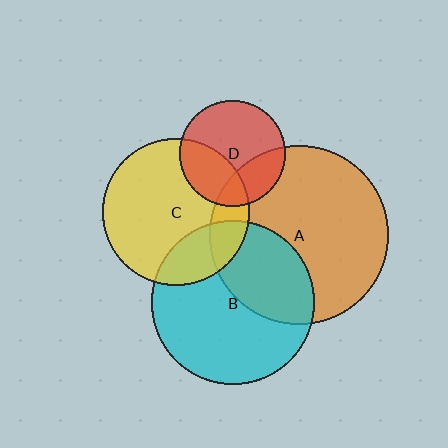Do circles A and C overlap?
Yes.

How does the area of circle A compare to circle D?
Approximately 2.9 times.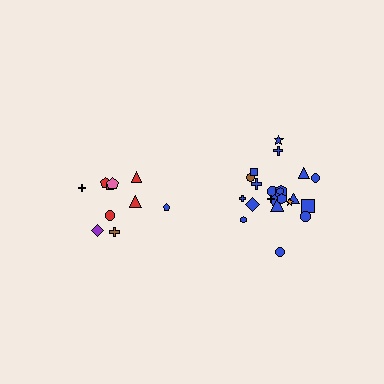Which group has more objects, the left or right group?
The right group.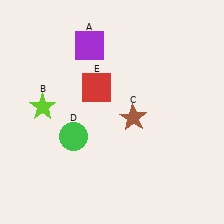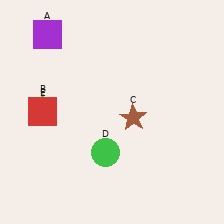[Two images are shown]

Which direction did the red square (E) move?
The red square (E) moved left.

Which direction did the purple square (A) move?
The purple square (A) moved left.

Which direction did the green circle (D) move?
The green circle (D) moved right.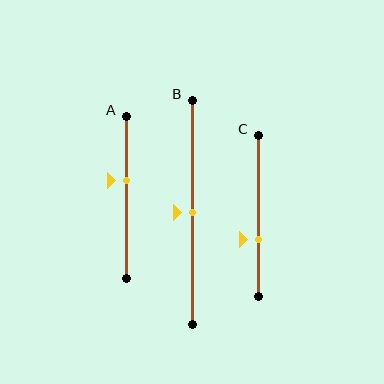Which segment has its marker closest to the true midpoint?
Segment B has its marker closest to the true midpoint.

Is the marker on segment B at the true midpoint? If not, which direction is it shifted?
Yes, the marker on segment B is at the true midpoint.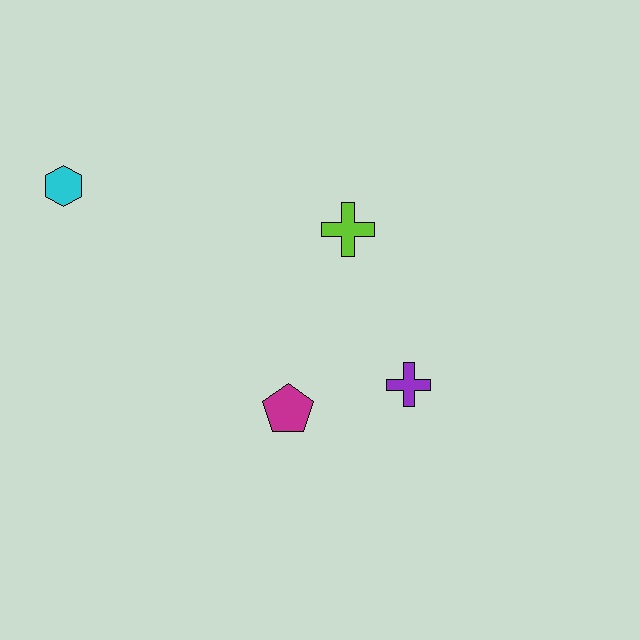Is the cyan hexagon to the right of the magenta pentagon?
No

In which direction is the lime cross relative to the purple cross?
The lime cross is above the purple cross.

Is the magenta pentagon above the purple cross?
No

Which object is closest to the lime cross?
The purple cross is closest to the lime cross.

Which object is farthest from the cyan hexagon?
The purple cross is farthest from the cyan hexagon.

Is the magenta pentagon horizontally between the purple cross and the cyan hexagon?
Yes